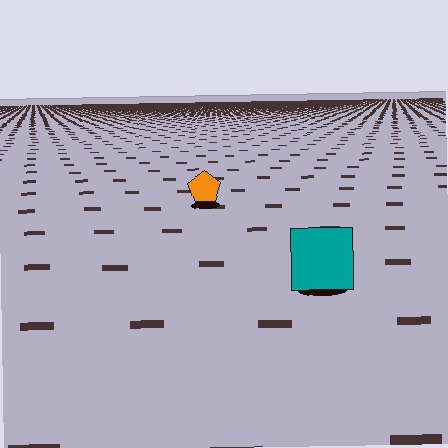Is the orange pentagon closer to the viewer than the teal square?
No. The teal square is closer — you can tell from the texture gradient: the ground texture is coarser near it.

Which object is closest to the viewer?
The teal square is closest. The texture marks near it are larger and more spread out.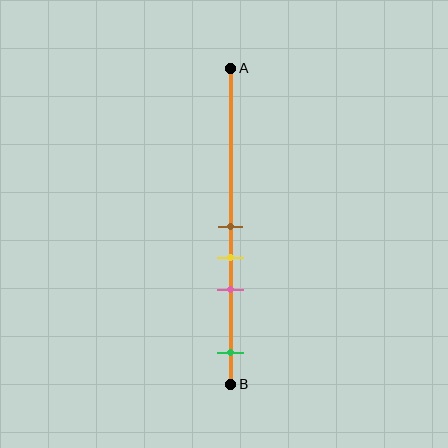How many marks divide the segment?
There are 4 marks dividing the segment.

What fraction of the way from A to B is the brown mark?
The brown mark is approximately 50% (0.5) of the way from A to B.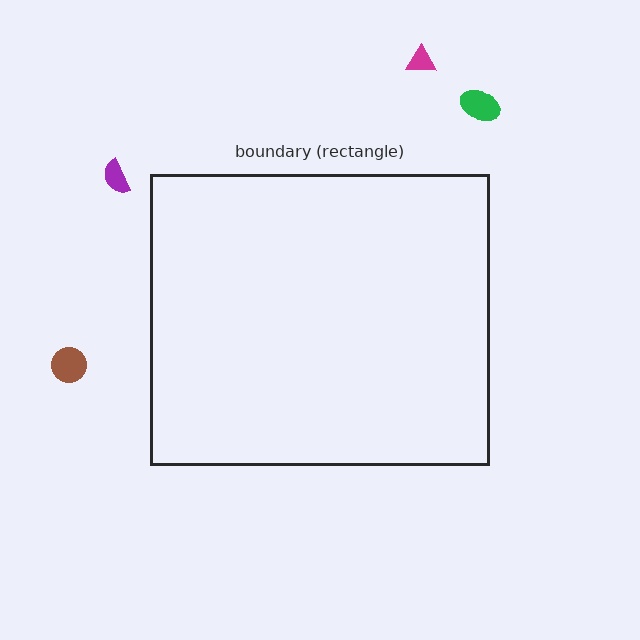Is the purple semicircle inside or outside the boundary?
Outside.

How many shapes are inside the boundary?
0 inside, 4 outside.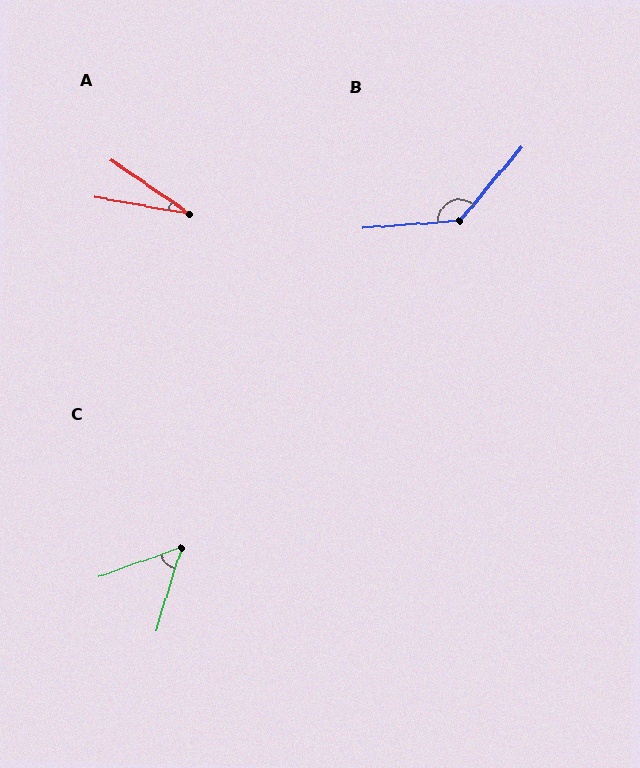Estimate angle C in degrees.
Approximately 53 degrees.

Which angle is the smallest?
A, at approximately 25 degrees.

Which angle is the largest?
B, at approximately 134 degrees.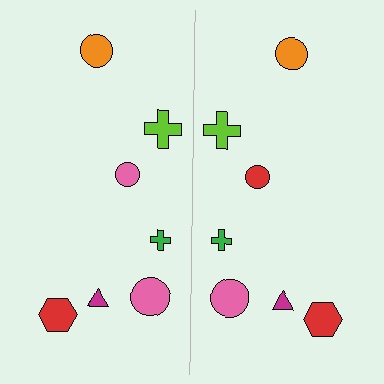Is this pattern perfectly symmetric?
No, the pattern is not perfectly symmetric. The red circle on the right side breaks the symmetry — its mirror counterpart is pink.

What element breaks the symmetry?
The red circle on the right side breaks the symmetry — its mirror counterpart is pink.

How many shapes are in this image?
There are 14 shapes in this image.